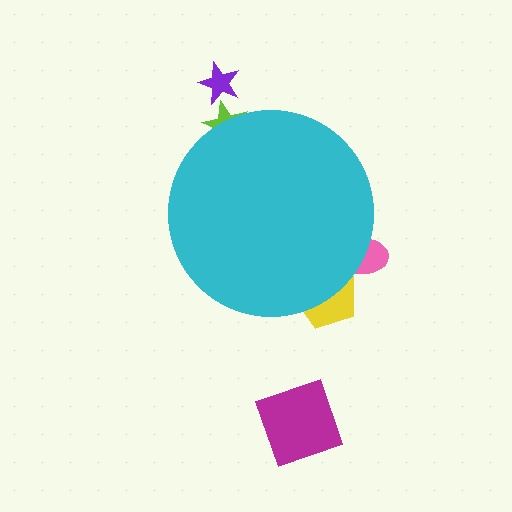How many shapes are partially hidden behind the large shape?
3 shapes are partially hidden.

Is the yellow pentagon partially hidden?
Yes, the yellow pentagon is partially hidden behind the cyan circle.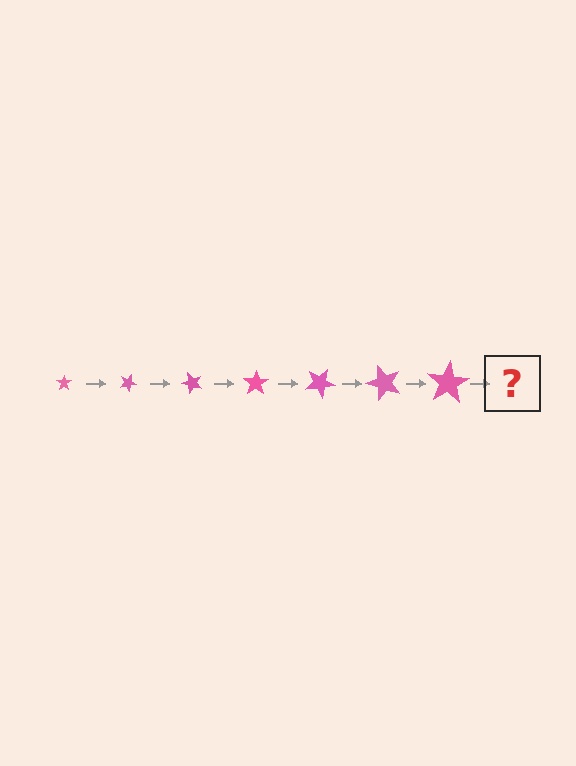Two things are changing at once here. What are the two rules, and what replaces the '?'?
The two rules are that the star grows larger each step and it rotates 25 degrees each step. The '?' should be a star, larger than the previous one and rotated 175 degrees from the start.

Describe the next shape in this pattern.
It should be a star, larger than the previous one and rotated 175 degrees from the start.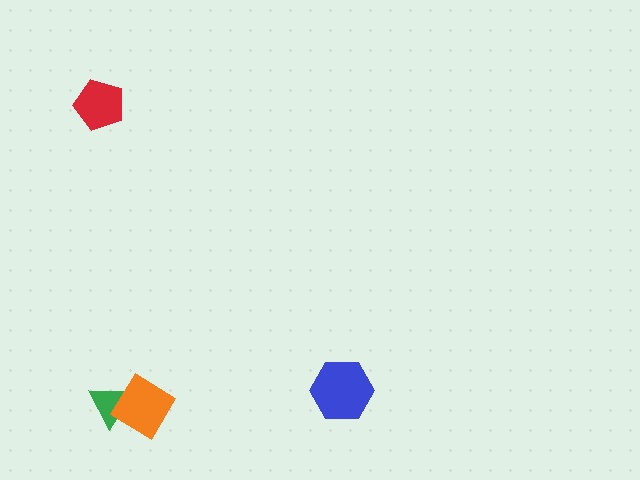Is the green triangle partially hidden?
Yes, it is partially covered by another shape.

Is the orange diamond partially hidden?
No, no other shape covers it.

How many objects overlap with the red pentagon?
0 objects overlap with the red pentagon.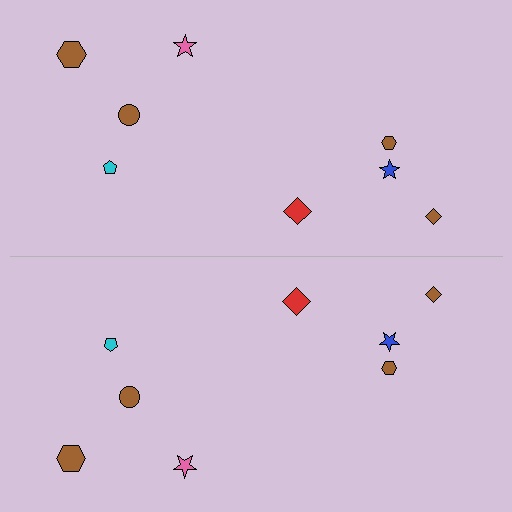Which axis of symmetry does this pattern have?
The pattern has a horizontal axis of symmetry running through the center of the image.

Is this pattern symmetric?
Yes, this pattern has bilateral (reflection) symmetry.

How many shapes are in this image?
There are 16 shapes in this image.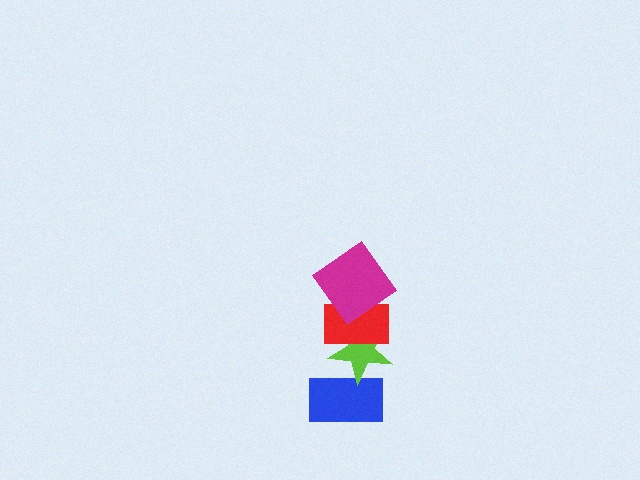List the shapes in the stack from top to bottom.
From top to bottom: the magenta diamond, the red rectangle, the lime star, the blue rectangle.